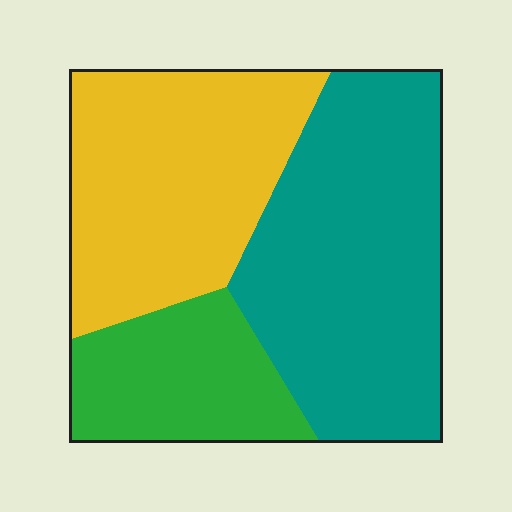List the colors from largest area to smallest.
From largest to smallest: teal, yellow, green.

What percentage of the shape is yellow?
Yellow takes up about three eighths (3/8) of the shape.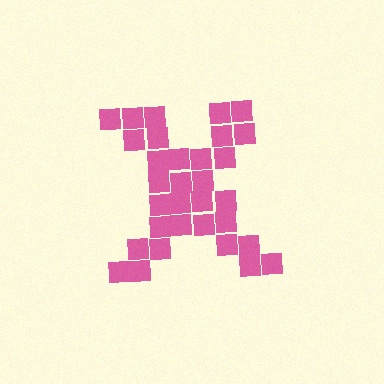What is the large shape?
The large shape is the letter X.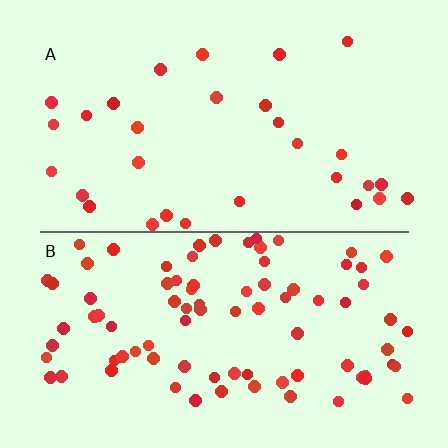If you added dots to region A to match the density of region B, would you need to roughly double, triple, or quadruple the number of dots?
Approximately triple.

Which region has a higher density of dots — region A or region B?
B (the bottom).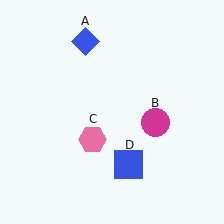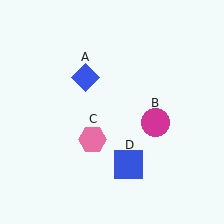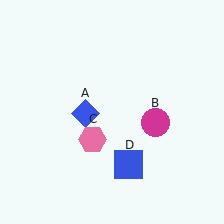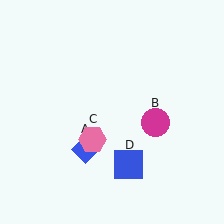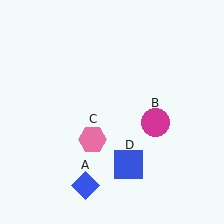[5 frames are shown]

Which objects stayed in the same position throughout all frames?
Magenta circle (object B) and pink hexagon (object C) and blue square (object D) remained stationary.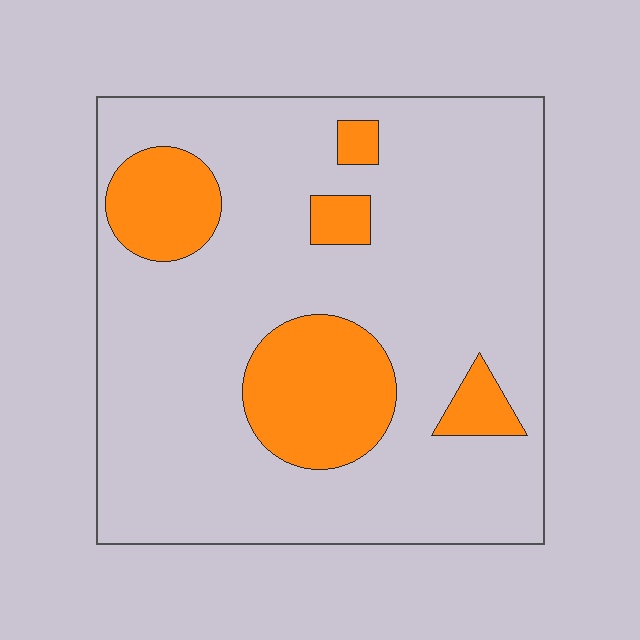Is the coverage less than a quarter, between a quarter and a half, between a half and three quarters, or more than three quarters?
Less than a quarter.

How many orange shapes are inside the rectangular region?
5.